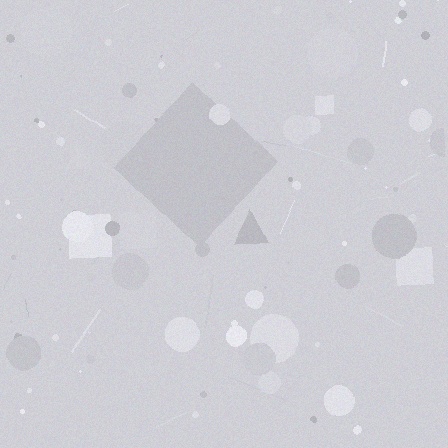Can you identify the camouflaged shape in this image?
The camouflaged shape is a diamond.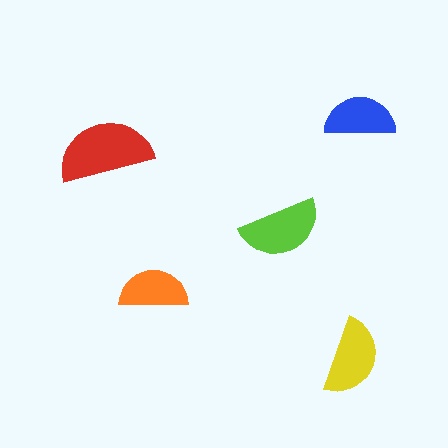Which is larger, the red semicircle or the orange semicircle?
The red one.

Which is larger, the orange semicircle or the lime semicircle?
The lime one.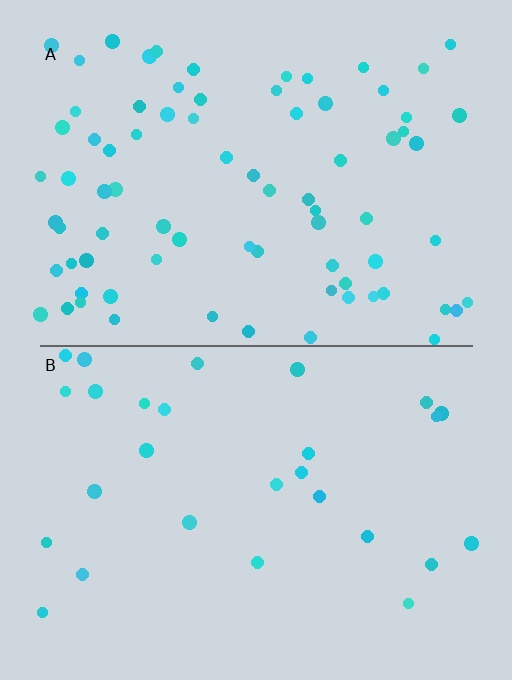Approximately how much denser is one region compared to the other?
Approximately 2.7× — region A over region B.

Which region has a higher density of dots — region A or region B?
A (the top).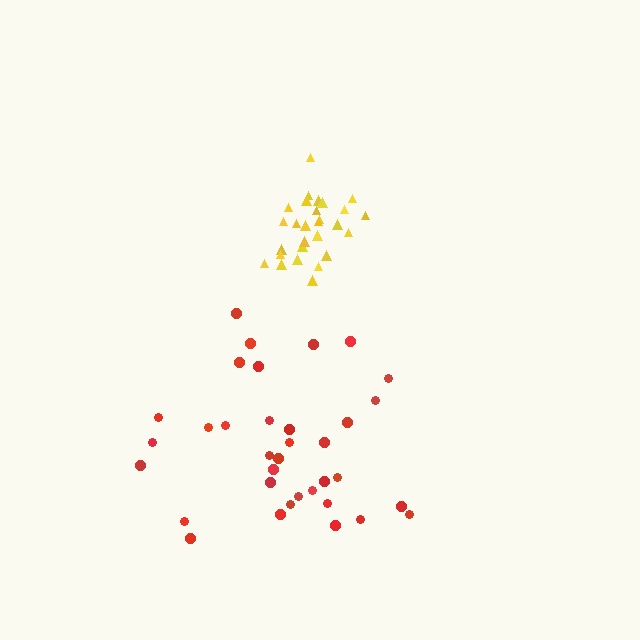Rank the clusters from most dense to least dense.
yellow, red.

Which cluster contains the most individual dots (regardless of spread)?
Red (35).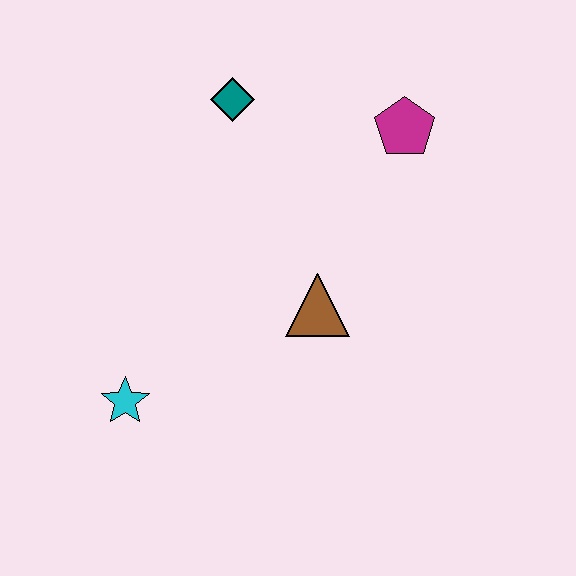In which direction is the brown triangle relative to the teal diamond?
The brown triangle is below the teal diamond.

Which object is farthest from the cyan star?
The magenta pentagon is farthest from the cyan star.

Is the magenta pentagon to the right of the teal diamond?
Yes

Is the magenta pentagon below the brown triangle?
No